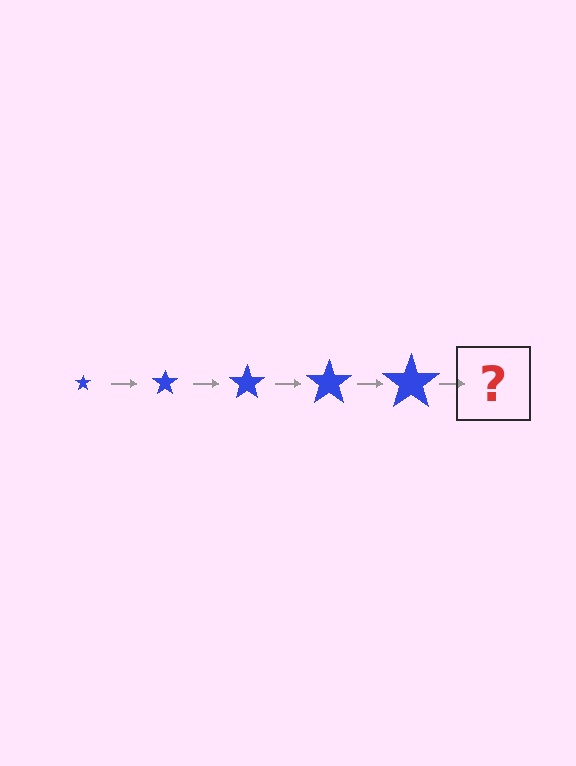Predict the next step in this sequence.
The next step is a blue star, larger than the previous one.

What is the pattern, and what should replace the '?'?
The pattern is that the star gets progressively larger each step. The '?' should be a blue star, larger than the previous one.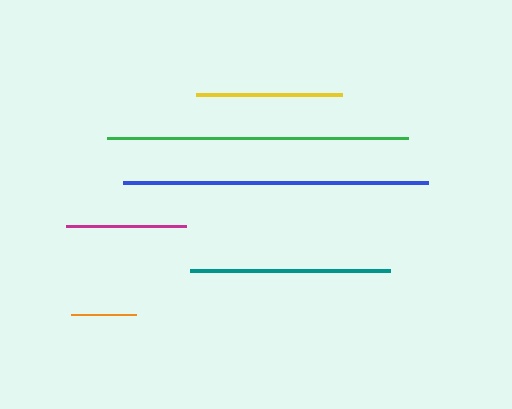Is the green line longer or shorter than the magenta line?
The green line is longer than the magenta line.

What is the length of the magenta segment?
The magenta segment is approximately 120 pixels long.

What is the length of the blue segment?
The blue segment is approximately 305 pixels long.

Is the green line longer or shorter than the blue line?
The blue line is longer than the green line.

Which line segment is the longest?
The blue line is the longest at approximately 305 pixels.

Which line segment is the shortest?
The orange line is the shortest at approximately 64 pixels.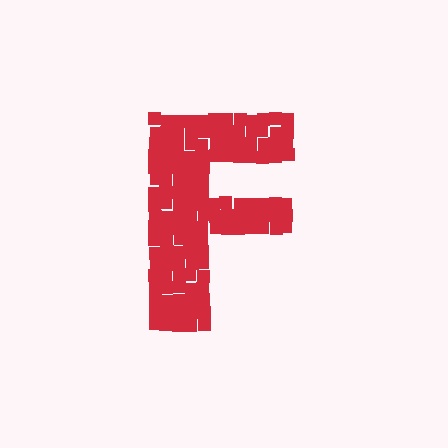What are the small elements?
The small elements are squares.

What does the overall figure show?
The overall figure shows the letter F.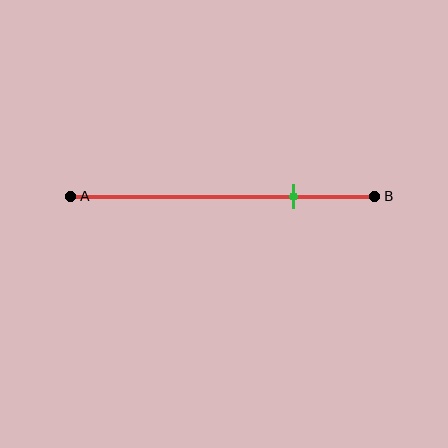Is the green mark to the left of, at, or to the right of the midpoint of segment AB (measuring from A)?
The green mark is to the right of the midpoint of segment AB.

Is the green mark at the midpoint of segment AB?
No, the mark is at about 75% from A, not at the 50% midpoint.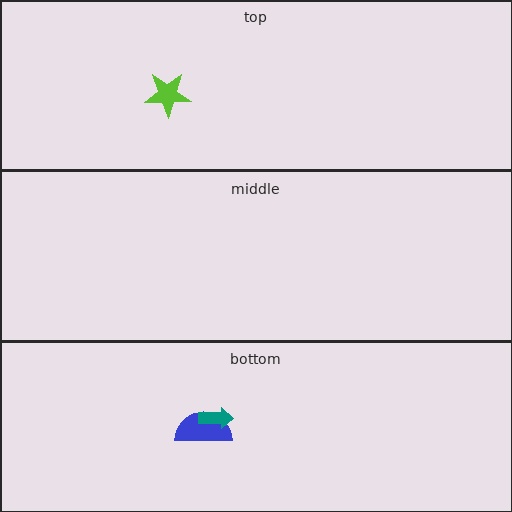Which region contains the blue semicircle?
The bottom region.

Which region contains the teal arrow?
The bottom region.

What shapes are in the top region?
The lime star.